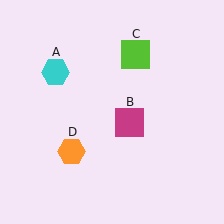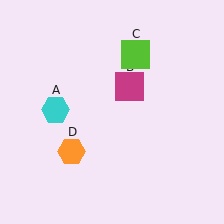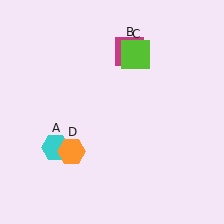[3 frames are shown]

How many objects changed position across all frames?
2 objects changed position: cyan hexagon (object A), magenta square (object B).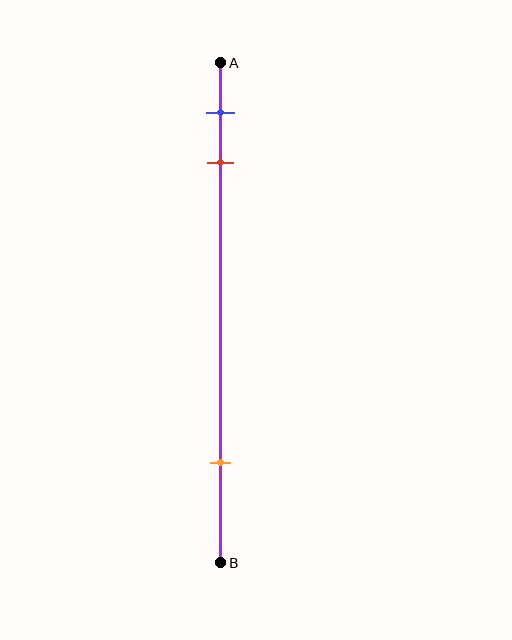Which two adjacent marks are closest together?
The blue and red marks are the closest adjacent pair.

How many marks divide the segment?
There are 3 marks dividing the segment.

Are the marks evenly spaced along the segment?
No, the marks are not evenly spaced.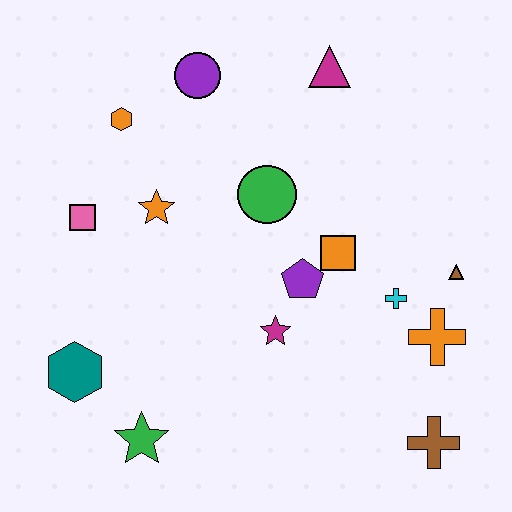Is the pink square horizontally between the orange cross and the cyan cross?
No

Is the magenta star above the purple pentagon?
No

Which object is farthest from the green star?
The magenta triangle is farthest from the green star.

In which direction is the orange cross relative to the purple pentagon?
The orange cross is to the right of the purple pentagon.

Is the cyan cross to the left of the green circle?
No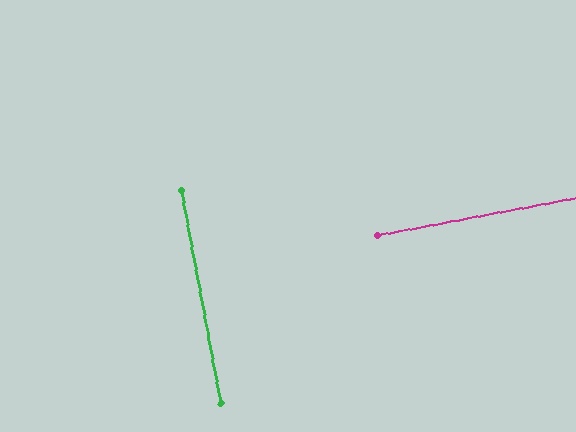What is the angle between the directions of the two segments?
Approximately 90 degrees.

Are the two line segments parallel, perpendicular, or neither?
Perpendicular — they meet at approximately 90°.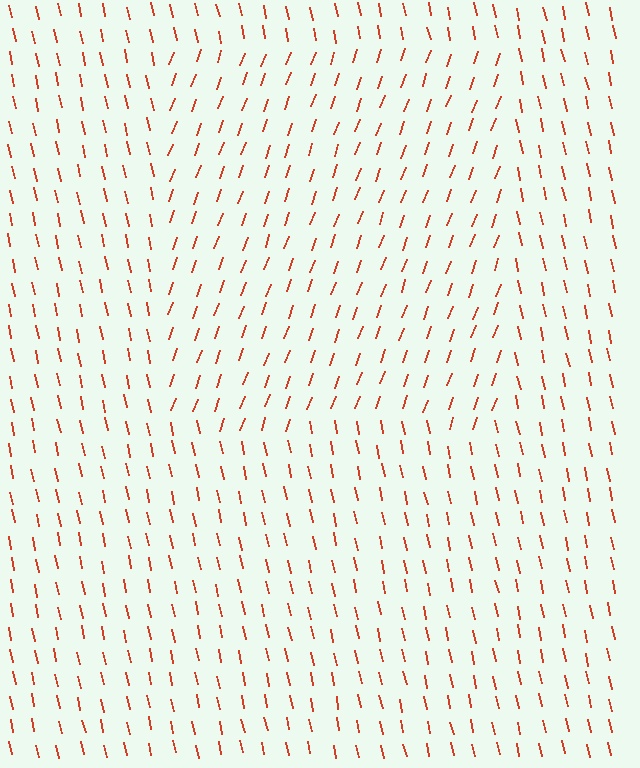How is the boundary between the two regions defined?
The boundary is defined purely by a change in line orientation (approximately 31 degrees difference). All lines are the same color and thickness.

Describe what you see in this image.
The image is filled with small red line segments. A rectangle region in the image has lines oriented differently from the surrounding lines, creating a visible texture boundary.